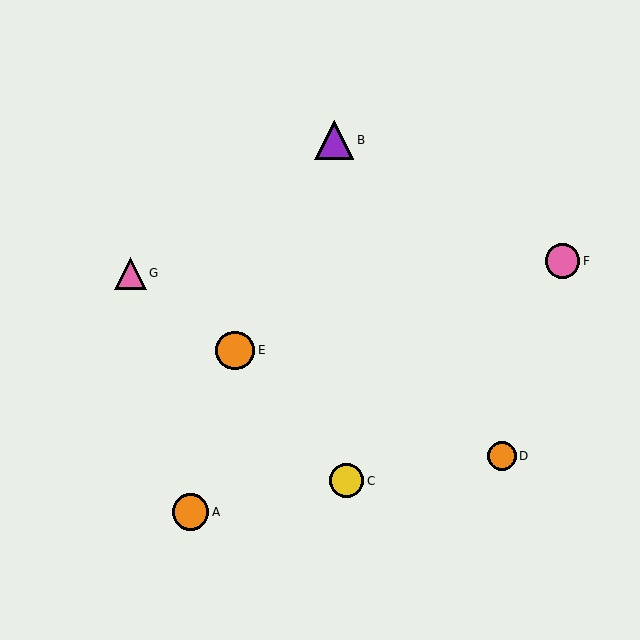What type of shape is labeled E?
Shape E is an orange circle.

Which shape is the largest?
The purple triangle (labeled B) is the largest.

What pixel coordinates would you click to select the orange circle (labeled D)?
Click at (502, 456) to select the orange circle D.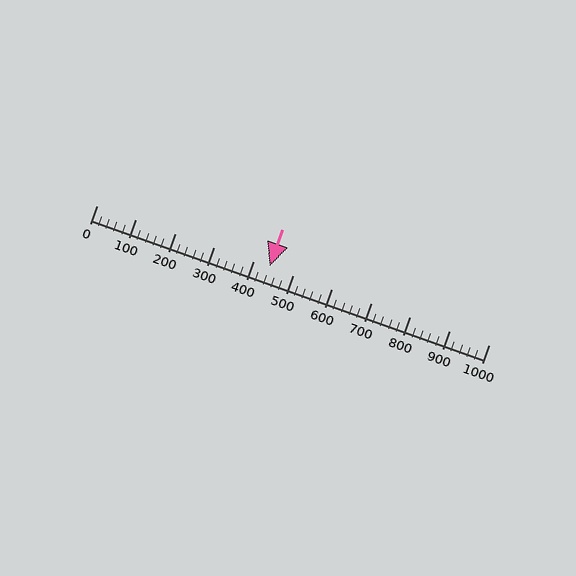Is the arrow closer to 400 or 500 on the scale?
The arrow is closer to 400.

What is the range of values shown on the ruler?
The ruler shows values from 0 to 1000.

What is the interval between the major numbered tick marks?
The major tick marks are spaced 100 units apart.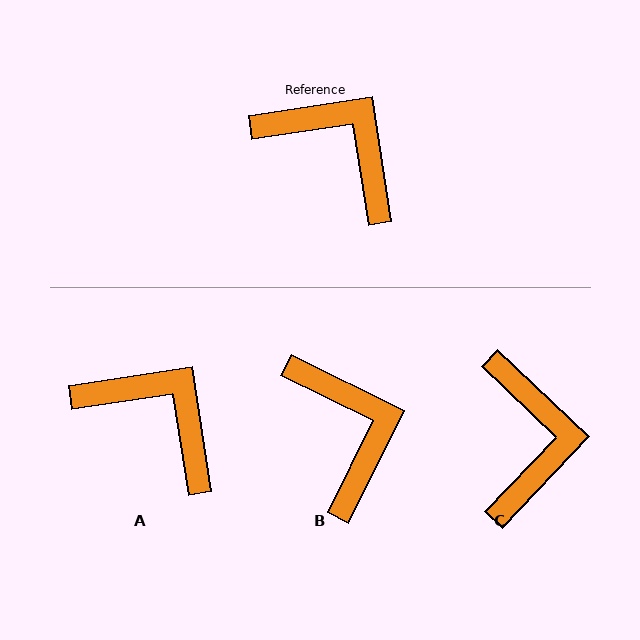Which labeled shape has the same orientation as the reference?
A.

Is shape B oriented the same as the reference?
No, it is off by about 35 degrees.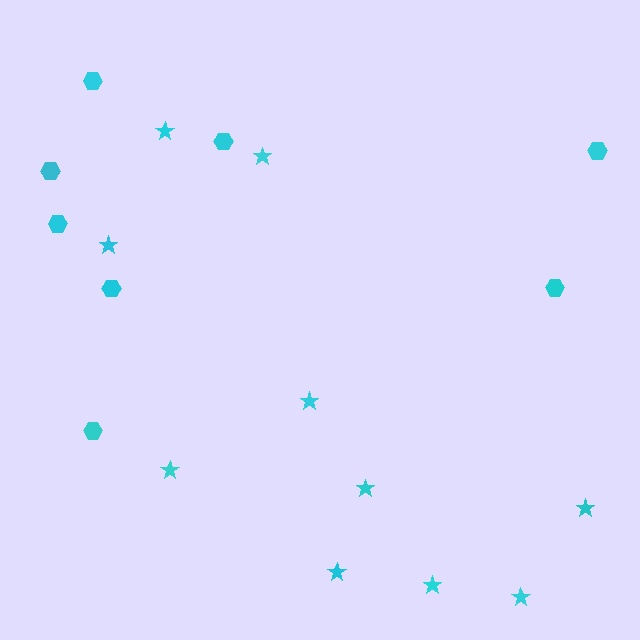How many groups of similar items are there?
There are 2 groups: one group of stars (10) and one group of hexagons (8).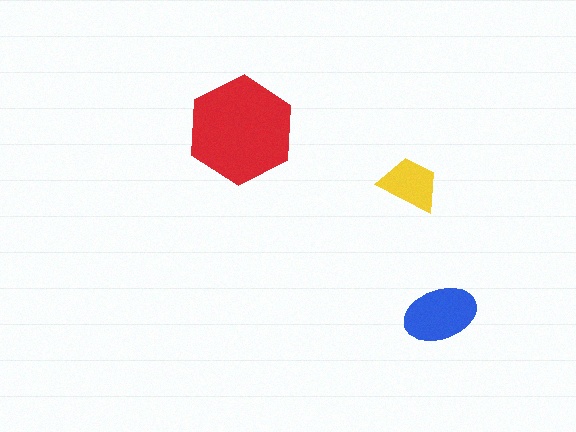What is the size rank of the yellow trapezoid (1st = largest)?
3rd.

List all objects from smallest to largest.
The yellow trapezoid, the blue ellipse, the red hexagon.